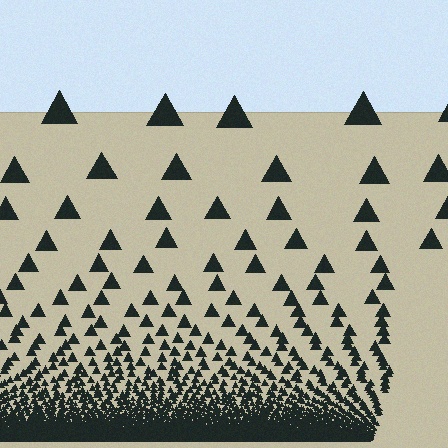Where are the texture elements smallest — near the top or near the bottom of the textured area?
Near the bottom.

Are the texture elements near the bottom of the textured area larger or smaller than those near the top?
Smaller. The gradient is inverted — elements near the bottom are smaller and denser.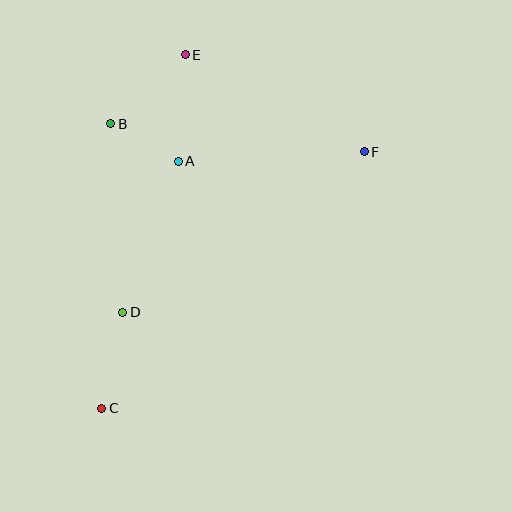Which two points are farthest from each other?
Points C and F are farthest from each other.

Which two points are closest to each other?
Points A and B are closest to each other.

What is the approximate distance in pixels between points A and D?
The distance between A and D is approximately 161 pixels.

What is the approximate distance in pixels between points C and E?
The distance between C and E is approximately 363 pixels.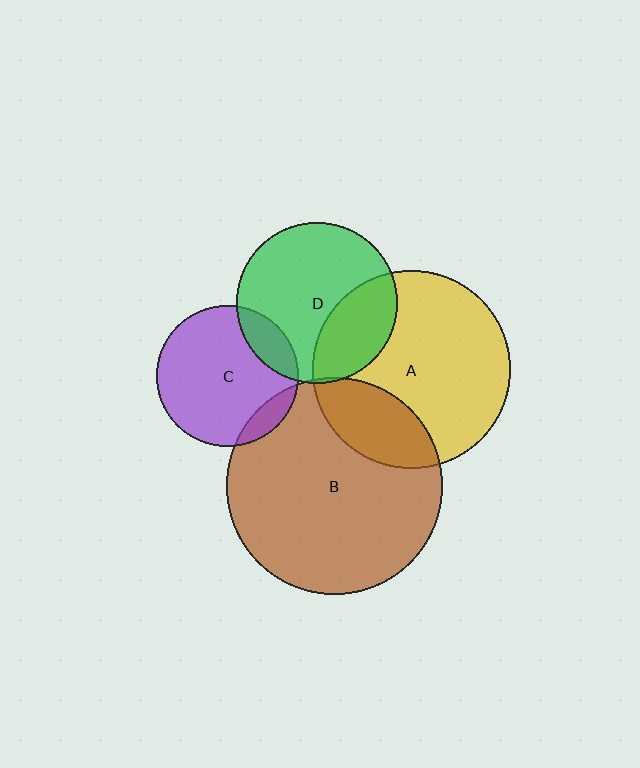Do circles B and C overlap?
Yes.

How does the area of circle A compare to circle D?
Approximately 1.5 times.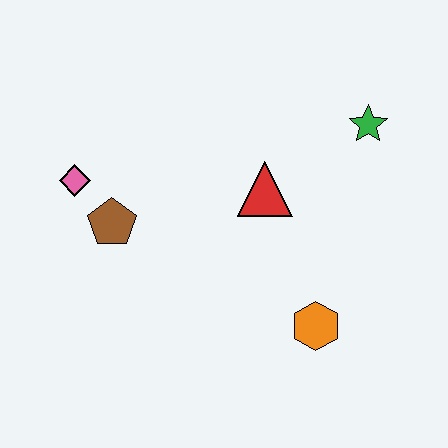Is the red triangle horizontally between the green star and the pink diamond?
Yes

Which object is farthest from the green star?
The pink diamond is farthest from the green star.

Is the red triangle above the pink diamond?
No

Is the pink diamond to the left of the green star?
Yes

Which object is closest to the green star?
The red triangle is closest to the green star.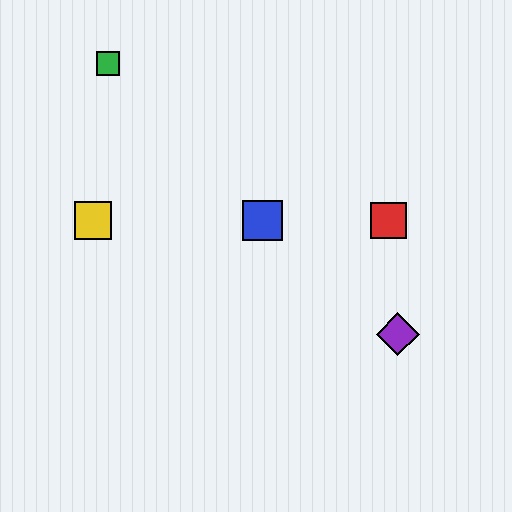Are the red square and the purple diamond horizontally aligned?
No, the red square is at y≈220 and the purple diamond is at y≈334.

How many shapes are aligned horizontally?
3 shapes (the red square, the blue square, the yellow square) are aligned horizontally.